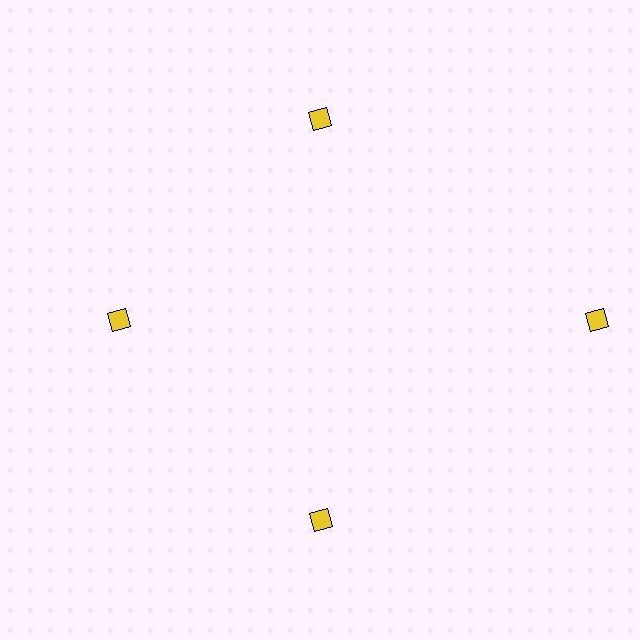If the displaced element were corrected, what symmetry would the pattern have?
It would have 4-fold rotational symmetry — the pattern would map onto itself every 90 degrees.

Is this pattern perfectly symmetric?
No. The 4 yellow diamonds are arranged in a ring, but one element near the 3 o'clock position is pushed outward from the center, breaking the 4-fold rotational symmetry.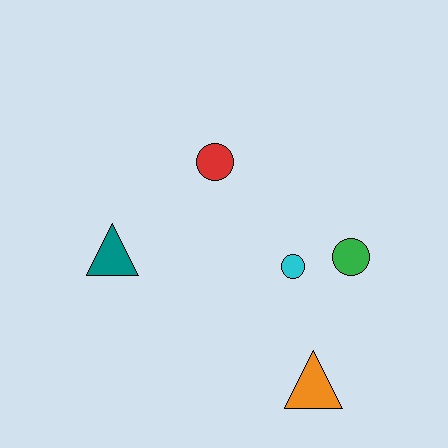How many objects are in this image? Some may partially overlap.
There are 5 objects.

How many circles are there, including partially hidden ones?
There are 3 circles.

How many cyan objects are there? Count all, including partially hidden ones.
There is 1 cyan object.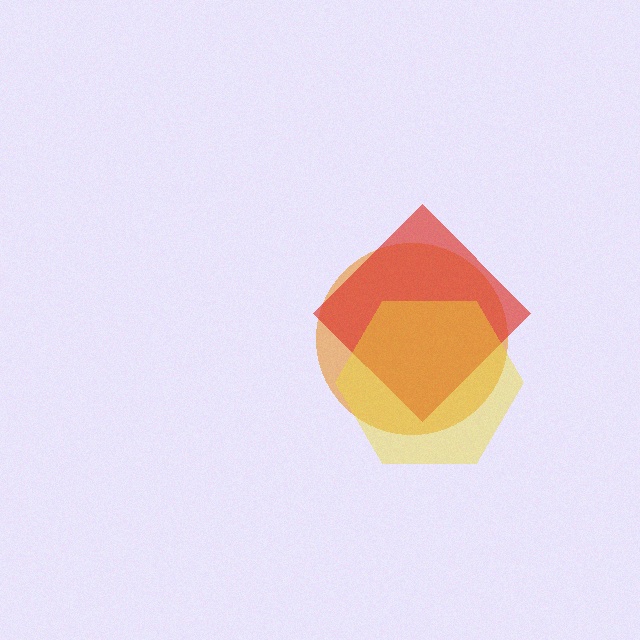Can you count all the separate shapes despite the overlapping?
Yes, there are 3 separate shapes.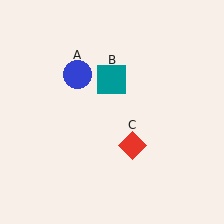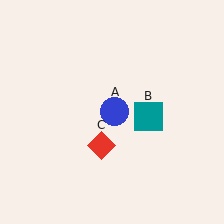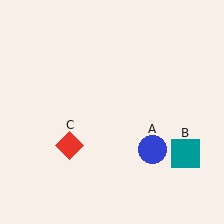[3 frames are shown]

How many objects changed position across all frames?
3 objects changed position: blue circle (object A), teal square (object B), red diamond (object C).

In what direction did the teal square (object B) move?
The teal square (object B) moved down and to the right.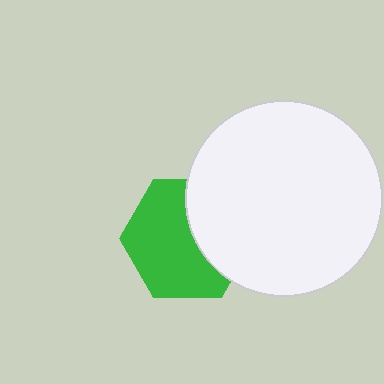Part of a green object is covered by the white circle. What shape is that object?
It is a hexagon.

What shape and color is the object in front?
The object in front is a white circle.